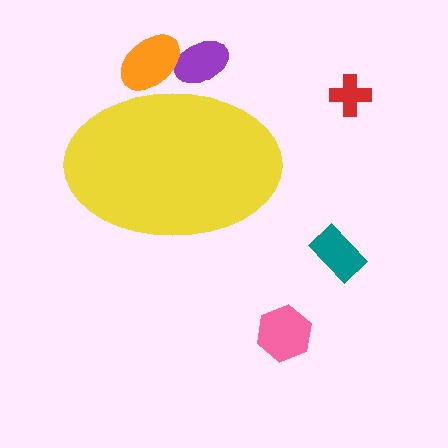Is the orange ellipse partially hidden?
Yes, the orange ellipse is partially hidden behind the yellow ellipse.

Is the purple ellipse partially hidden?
Yes, the purple ellipse is partially hidden behind the yellow ellipse.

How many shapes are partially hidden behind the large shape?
2 shapes are partially hidden.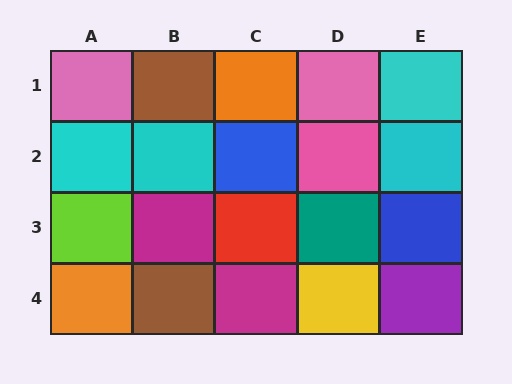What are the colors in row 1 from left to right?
Pink, brown, orange, pink, cyan.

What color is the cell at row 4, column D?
Yellow.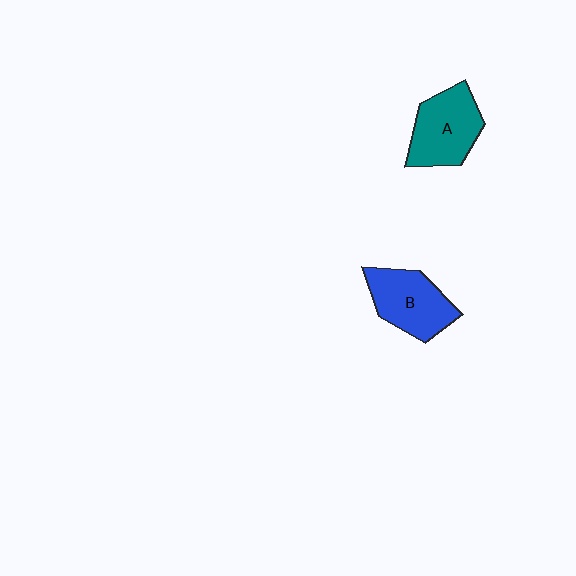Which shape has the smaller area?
Shape B (blue).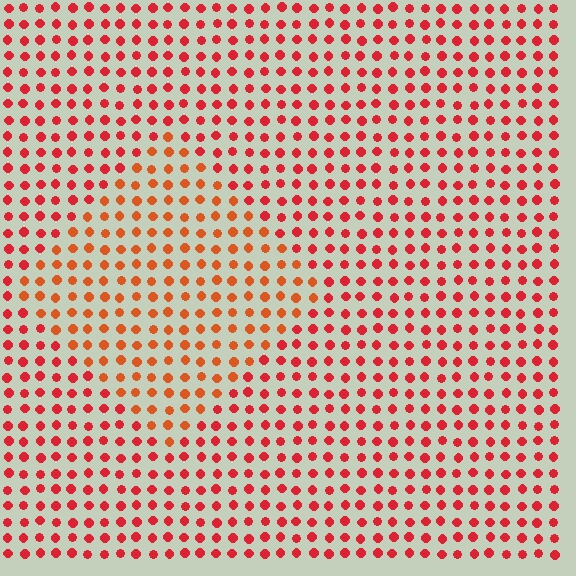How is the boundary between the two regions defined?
The boundary is defined purely by a slight shift in hue (about 23 degrees). Spacing, size, and orientation are identical on both sides.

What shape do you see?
I see a diamond.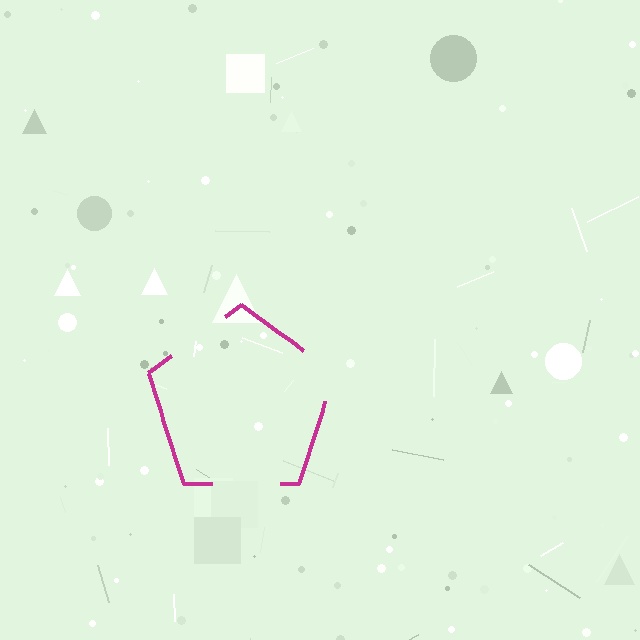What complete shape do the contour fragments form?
The contour fragments form a pentagon.